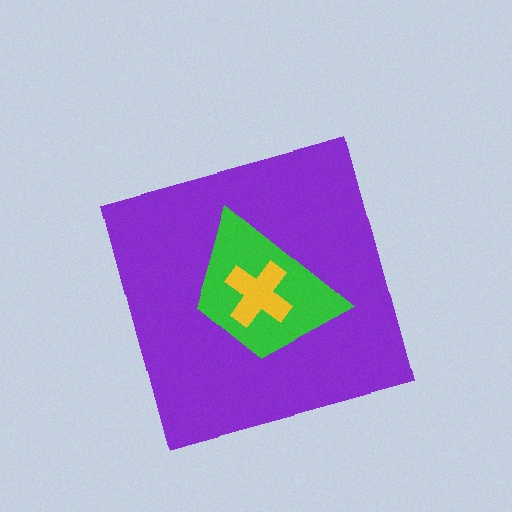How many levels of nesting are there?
3.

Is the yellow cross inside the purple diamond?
Yes.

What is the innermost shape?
The yellow cross.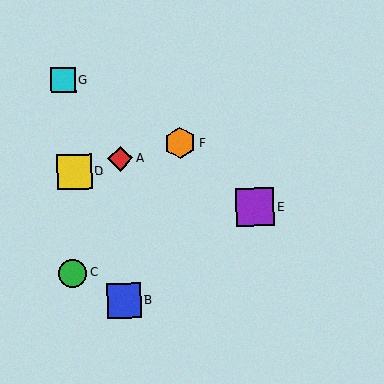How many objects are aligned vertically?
2 objects (A, B) are aligned vertically.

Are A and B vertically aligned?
Yes, both are at x≈120.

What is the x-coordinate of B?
Object B is at x≈124.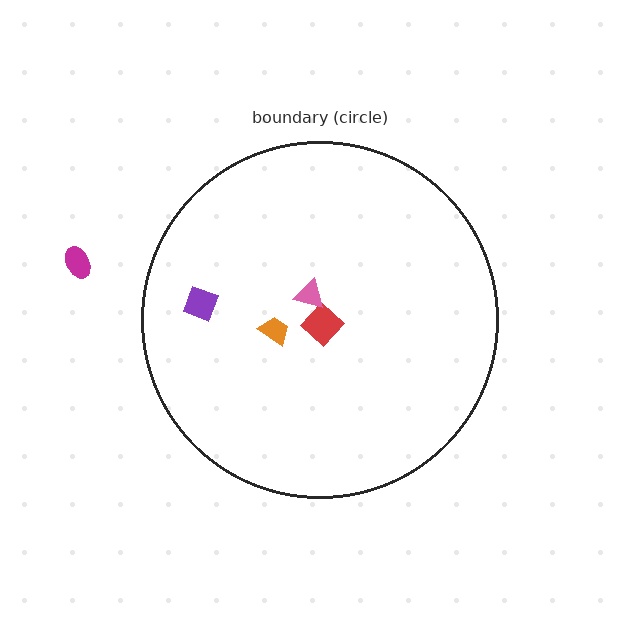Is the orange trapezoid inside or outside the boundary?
Inside.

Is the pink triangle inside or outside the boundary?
Inside.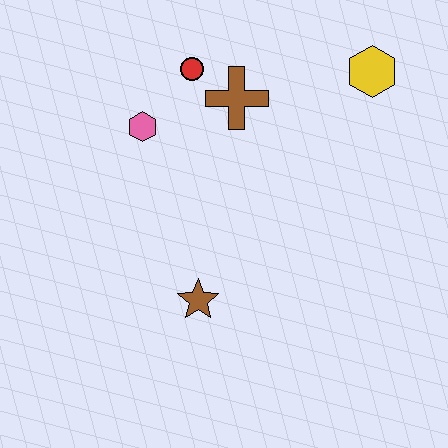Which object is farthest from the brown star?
The yellow hexagon is farthest from the brown star.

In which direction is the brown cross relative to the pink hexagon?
The brown cross is to the right of the pink hexagon.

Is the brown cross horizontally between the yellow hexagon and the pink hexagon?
Yes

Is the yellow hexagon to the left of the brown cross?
No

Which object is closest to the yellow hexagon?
The brown cross is closest to the yellow hexagon.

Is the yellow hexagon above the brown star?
Yes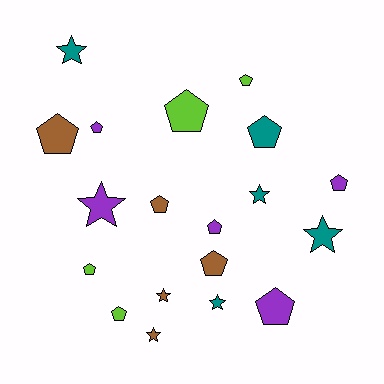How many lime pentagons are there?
There are 4 lime pentagons.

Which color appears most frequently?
Purple, with 5 objects.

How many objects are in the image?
There are 19 objects.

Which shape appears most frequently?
Pentagon, with 12 objects.